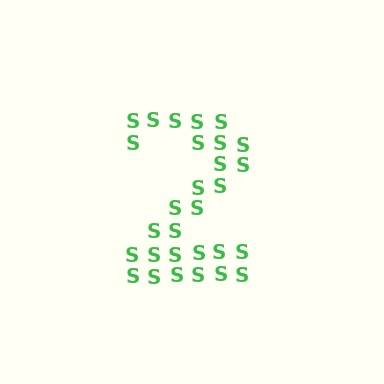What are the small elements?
The small elements are letter S's.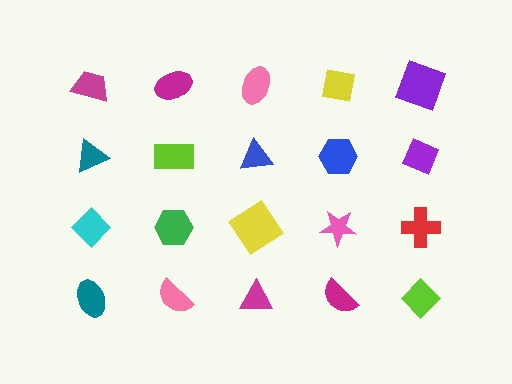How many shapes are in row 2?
5 shapes.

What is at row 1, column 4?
A yellow square.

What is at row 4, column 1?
A teal ellipse.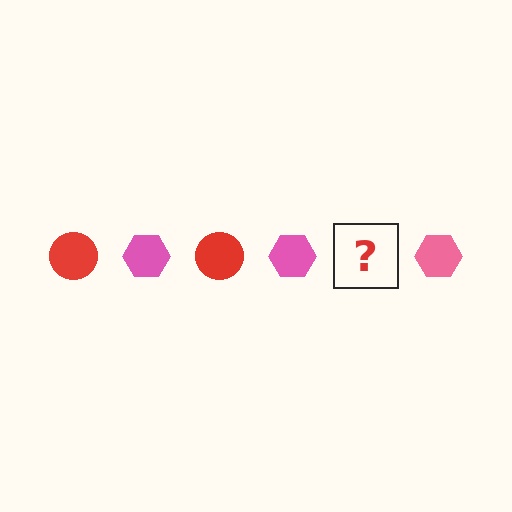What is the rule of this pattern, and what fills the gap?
The rule is that the pattern alternates between red circle and pink hexagon. The gap should be filled with a red circle.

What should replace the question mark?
The question mark should be replaced with a red circle.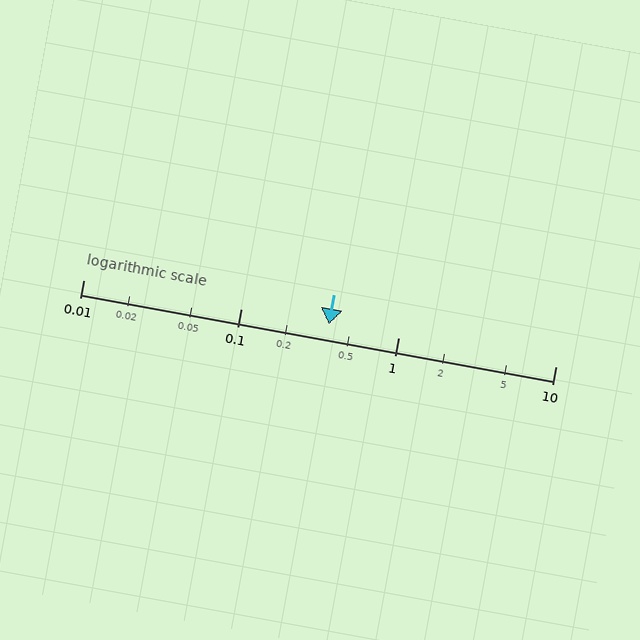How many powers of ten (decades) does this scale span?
The scale spans 3 decades, from 0.01 to 10.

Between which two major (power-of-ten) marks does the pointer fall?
The pointer is between 0.1 and 1.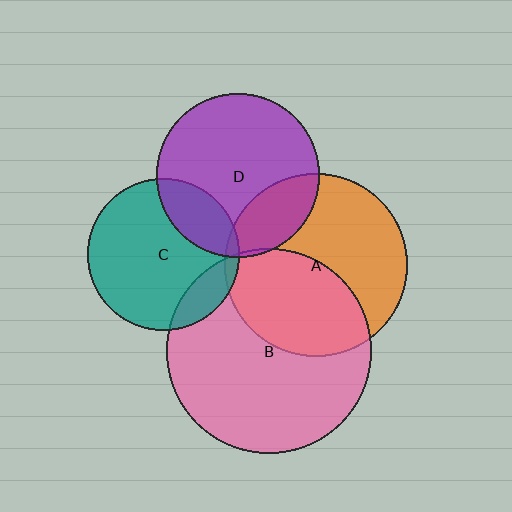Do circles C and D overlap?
Yes.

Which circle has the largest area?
Circle B (pink).